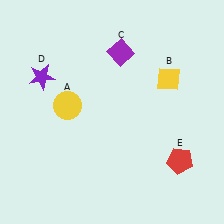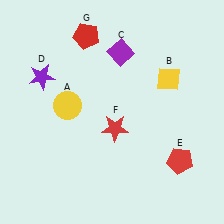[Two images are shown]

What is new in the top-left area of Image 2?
A red pentagon (G) was added in the top-left area of Image 2.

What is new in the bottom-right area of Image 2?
A red star (F) was added in the bottom-right area of Image 2.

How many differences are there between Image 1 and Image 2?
There are 2 differences between the two images.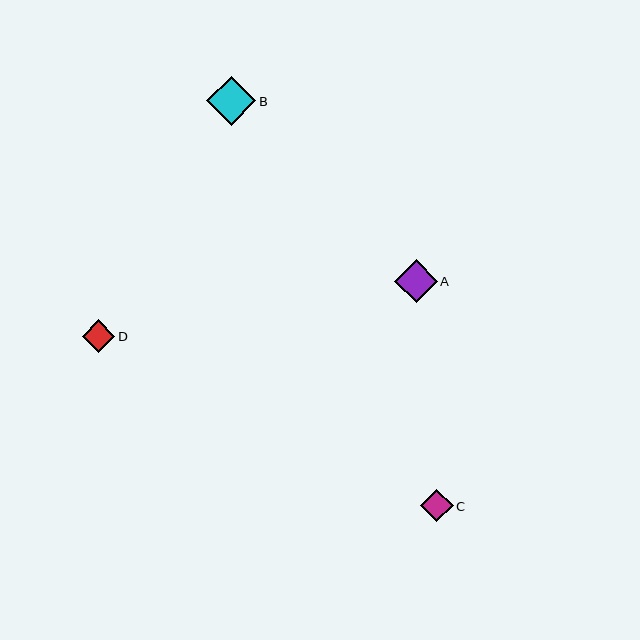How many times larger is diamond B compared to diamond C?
Diamond B is approximately 1.5 times the size of diamond C.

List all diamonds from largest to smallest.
From largest to smallest: B, A, D, C.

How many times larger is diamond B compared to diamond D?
Diamond B is approximately 1.5 times the size of diamond D.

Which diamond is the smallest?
Diamond C is the smallest with a size of approximately 32 pixels.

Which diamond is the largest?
Diamond B is the largest with a size of approximately 50 pixels.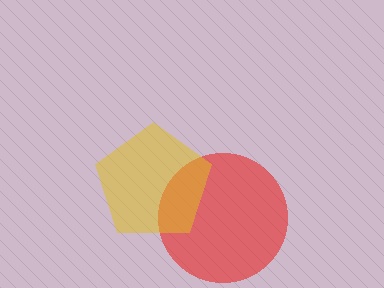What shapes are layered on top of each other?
The layered shapes are: a red circle, a yellow pentagon.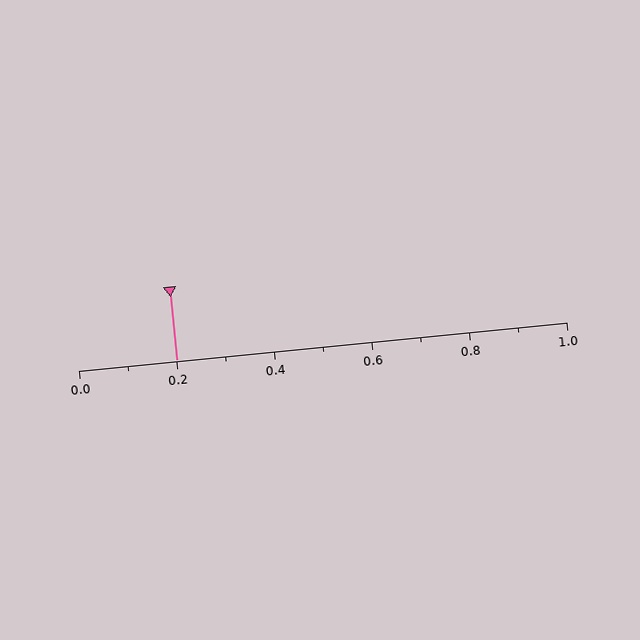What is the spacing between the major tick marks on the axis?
The major ticks are spaced 0.2 apart.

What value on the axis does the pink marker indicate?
The marker indicates approximately 0.2.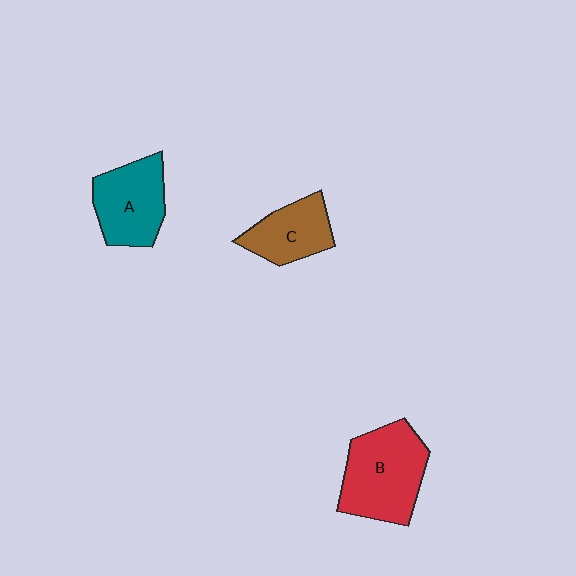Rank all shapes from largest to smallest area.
From largest to smallest: B (red), A (teal), C (brown).